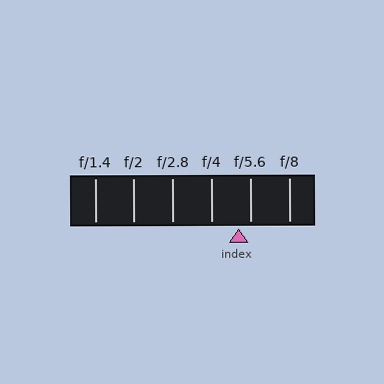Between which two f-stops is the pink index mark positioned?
The index mark is between f/4 and f/5.6.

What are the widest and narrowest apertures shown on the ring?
The widest aperture shown is f/1.4 and the narrowest is f/8.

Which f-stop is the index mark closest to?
The index mark is closest to f/5.6.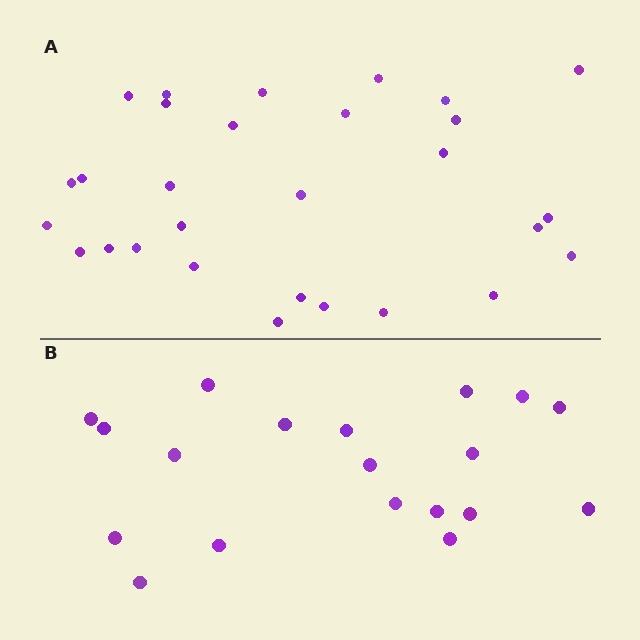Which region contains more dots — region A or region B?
Region A (the top region) has more dots.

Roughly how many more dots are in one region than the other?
Region A has roughly 10 or so more dots than region B.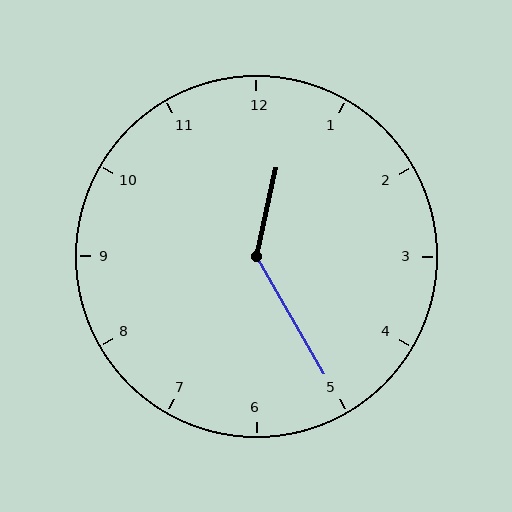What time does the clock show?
12:25.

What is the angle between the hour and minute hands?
Approximately 138 degrees.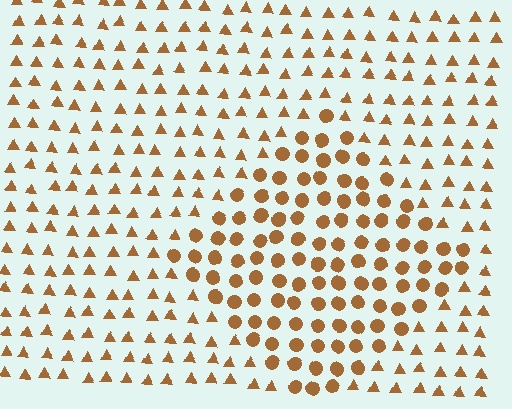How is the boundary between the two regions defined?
The boundary is defined by a change in element shape: circles inside vs. triangles outside. All elements share the same color and spacing.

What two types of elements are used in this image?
The image uses circles inside the diamond region and triangles outside it.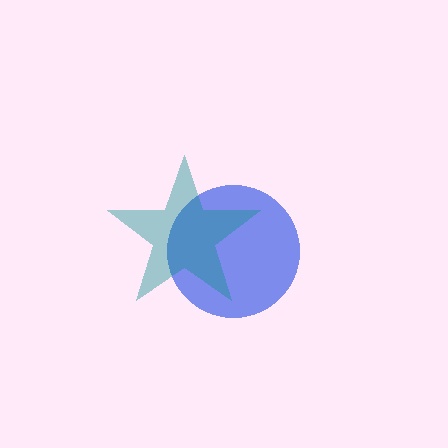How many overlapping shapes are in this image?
There are 2 overlapping shapes in the image.